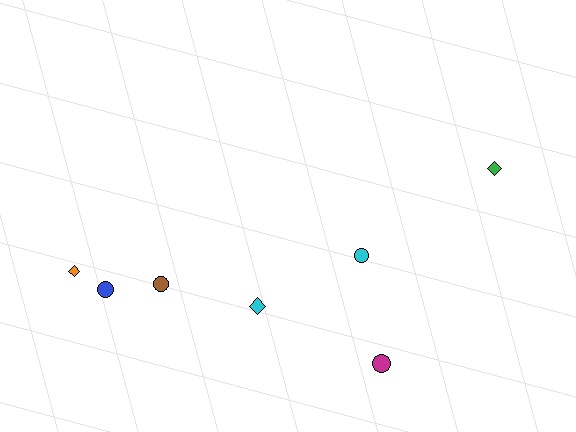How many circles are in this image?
There are 4 circles.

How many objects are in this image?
There are 7 objects.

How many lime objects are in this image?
There are no lime objects.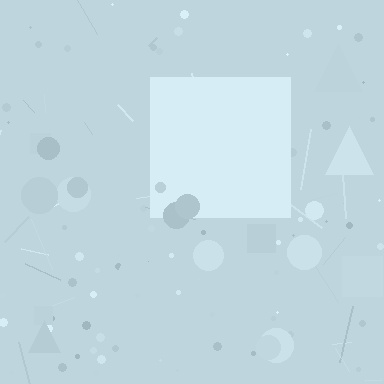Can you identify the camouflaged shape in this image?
The camouflaged shape is a square.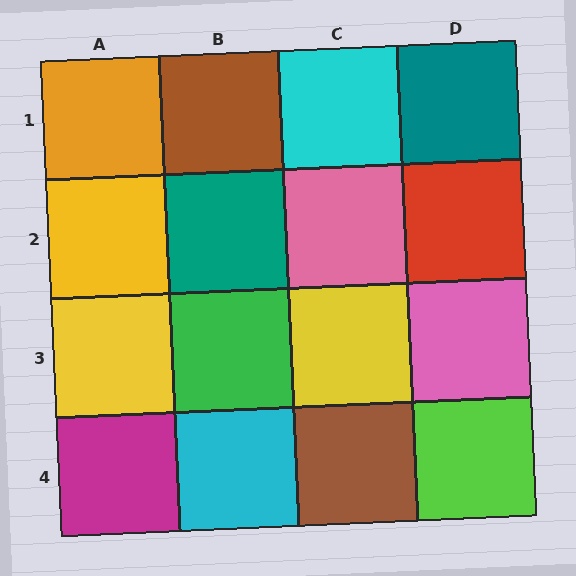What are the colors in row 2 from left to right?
Yellow, teal, pink, red.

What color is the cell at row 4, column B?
Cyan.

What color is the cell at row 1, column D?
Teal.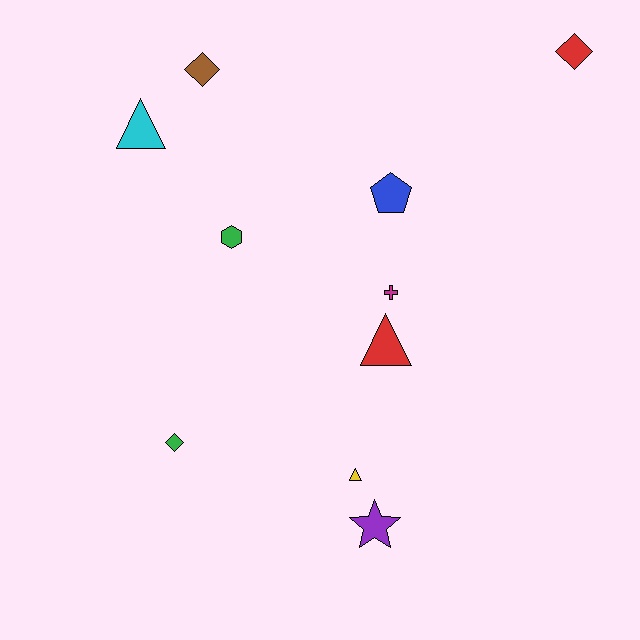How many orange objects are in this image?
There are no orange objects.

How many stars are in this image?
There is 1 star.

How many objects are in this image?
There are 10 objects.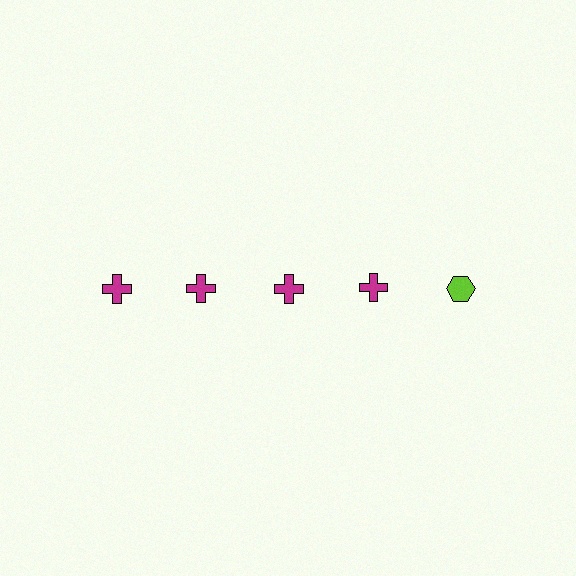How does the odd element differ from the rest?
It differs in both color (lime instead of magenta) and shape (hexagon instead of cross).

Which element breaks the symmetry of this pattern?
The lime hexagon in the top row, rightmost column breaks the symmetry. All other shapes are magenta crosses.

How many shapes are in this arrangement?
There are 5 shapes arranged in a grid pattern.